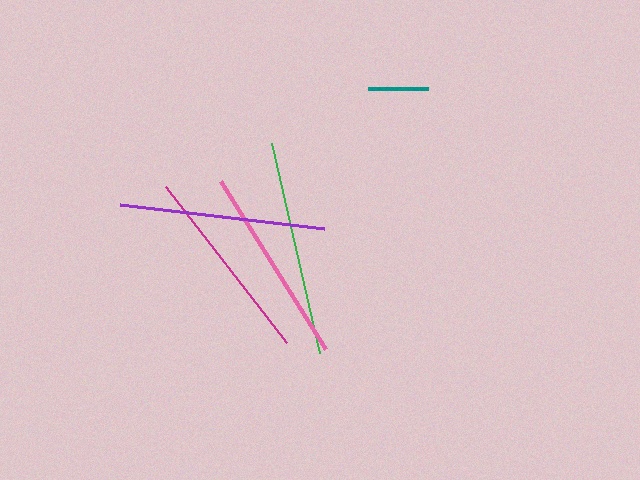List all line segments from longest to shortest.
From longest to shortest: green, purple, pink, magenta, teal.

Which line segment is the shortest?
The teal line is the shortest at approximately 60 pixels.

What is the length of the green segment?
The green segment is approximately 216 pixels long.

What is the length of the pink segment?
The pink segment is approximately 198 pixels long.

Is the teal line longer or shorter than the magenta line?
The magenta line is longer than the teal line.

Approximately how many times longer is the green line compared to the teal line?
The green line is approximately 3.6 times the length of the teal line.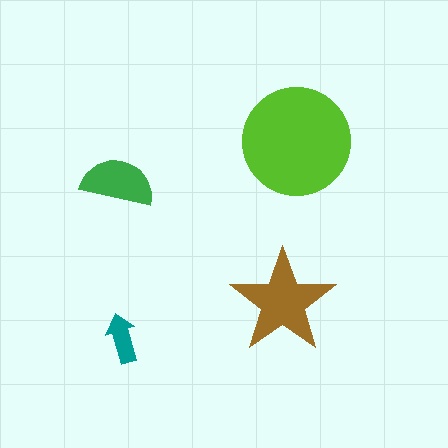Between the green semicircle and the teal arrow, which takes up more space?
The green semicircle.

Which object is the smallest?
The teal arrow.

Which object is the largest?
The lime circle.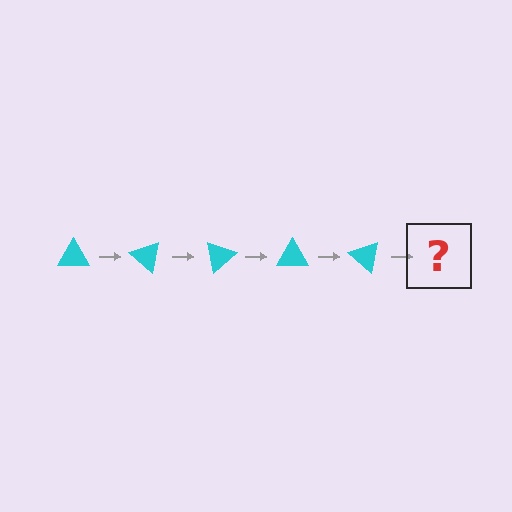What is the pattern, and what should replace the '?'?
The pattern is that the triangle rotates 40 degrees each step. The '?' should be a cyan triangle rotated 200 degrees.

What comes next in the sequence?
The next element should be a cyan triangle rotated 200 degrees.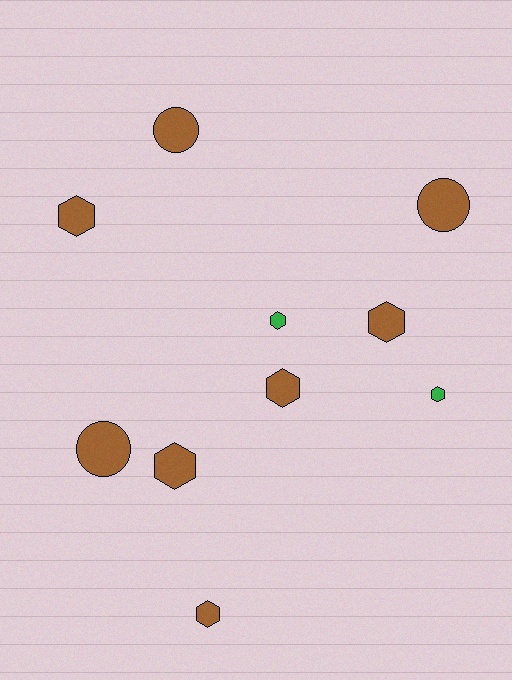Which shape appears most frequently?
Hexagon, with 7 objects.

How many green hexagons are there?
There are 2 green hexagons.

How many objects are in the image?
There are 10 objects.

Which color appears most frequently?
Brown, with 8 objects.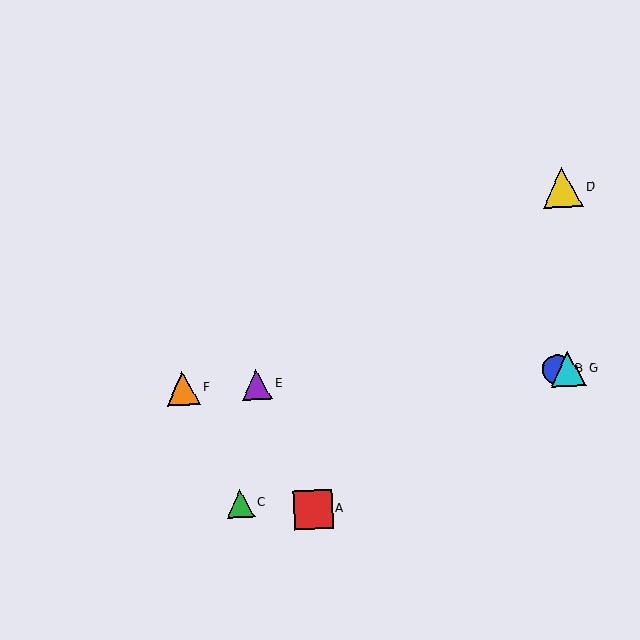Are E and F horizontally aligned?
Yes, both are at y≈384.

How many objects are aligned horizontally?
4 objects (B, E, F, G) are aligned horizontally.